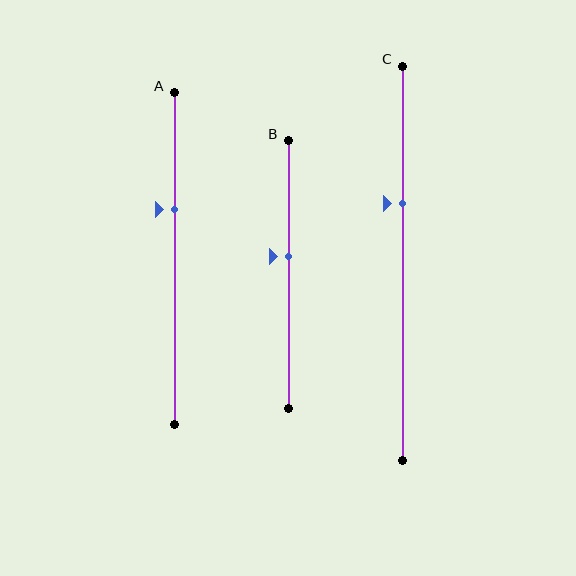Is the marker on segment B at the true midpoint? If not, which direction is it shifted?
No, the marker on segment B is shifted upward by about 7% of the segment length.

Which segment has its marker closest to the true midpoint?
Segment B has its marker closest to the true midpoint.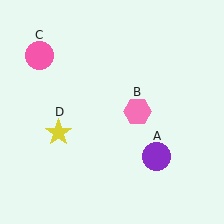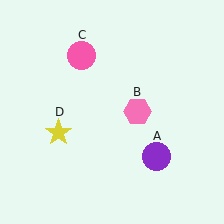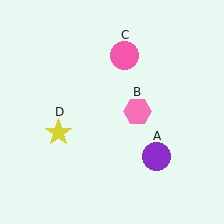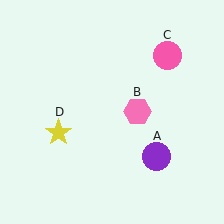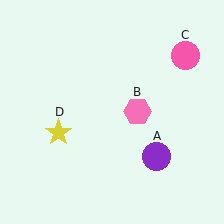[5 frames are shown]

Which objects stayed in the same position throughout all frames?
Purple circle (object A) and pink hexagon (object B) and yellow star (object D) remained stationary.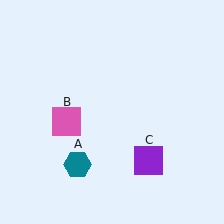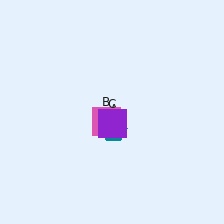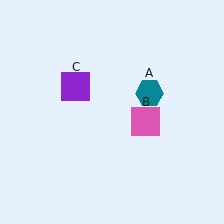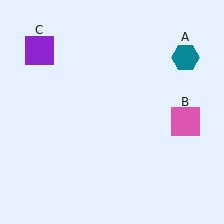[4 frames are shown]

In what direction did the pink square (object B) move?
The pink square (object B) moved right.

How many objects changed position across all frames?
3 objects changed position: teal hexagon (object A), pink square (object B), purple square (object C).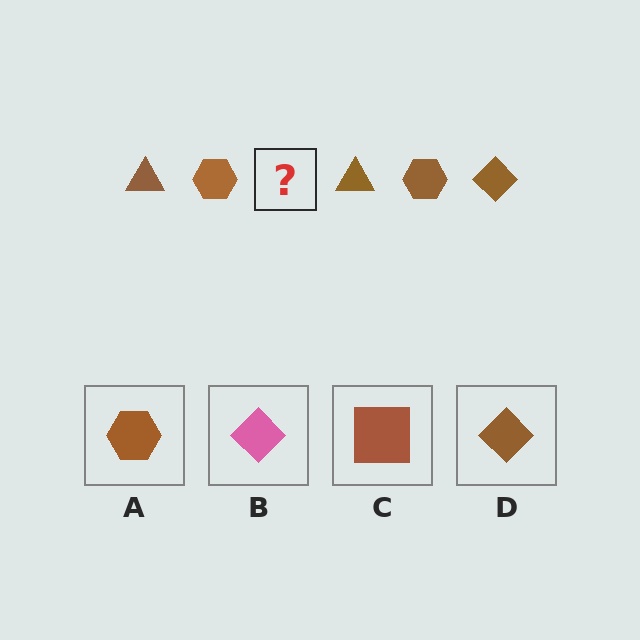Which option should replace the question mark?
Option D.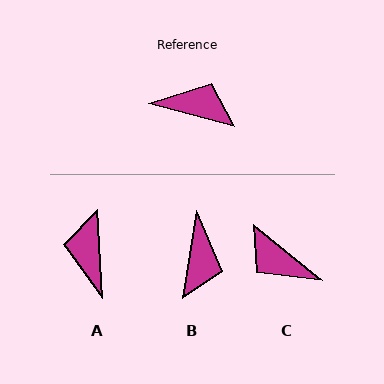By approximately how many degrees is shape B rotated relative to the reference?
Approximately 84 degrees clockwise.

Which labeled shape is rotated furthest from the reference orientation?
C, about 156 degrees away.